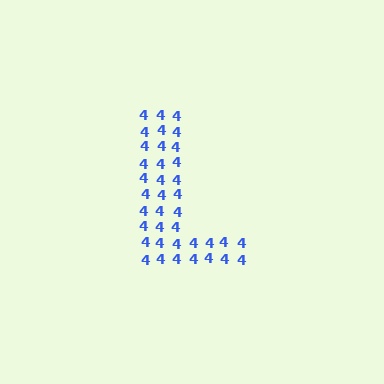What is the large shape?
The large shape is the letter L.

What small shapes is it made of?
It is made of small digit 4's.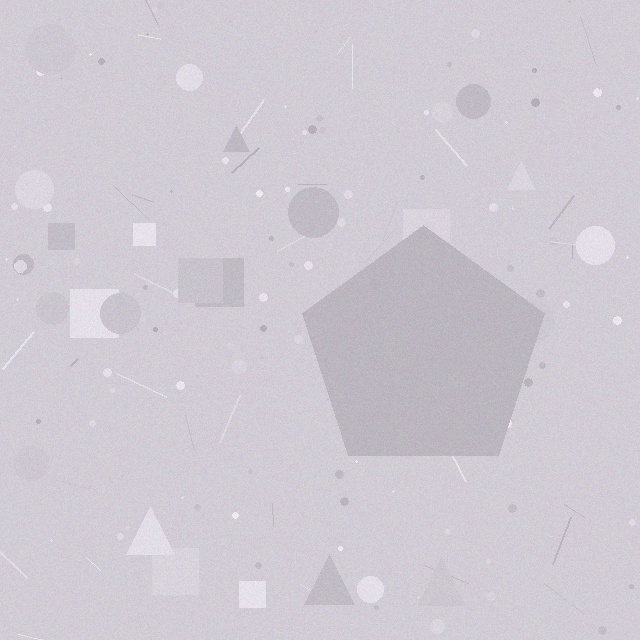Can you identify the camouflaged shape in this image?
The camouflaged shape is a pentagon.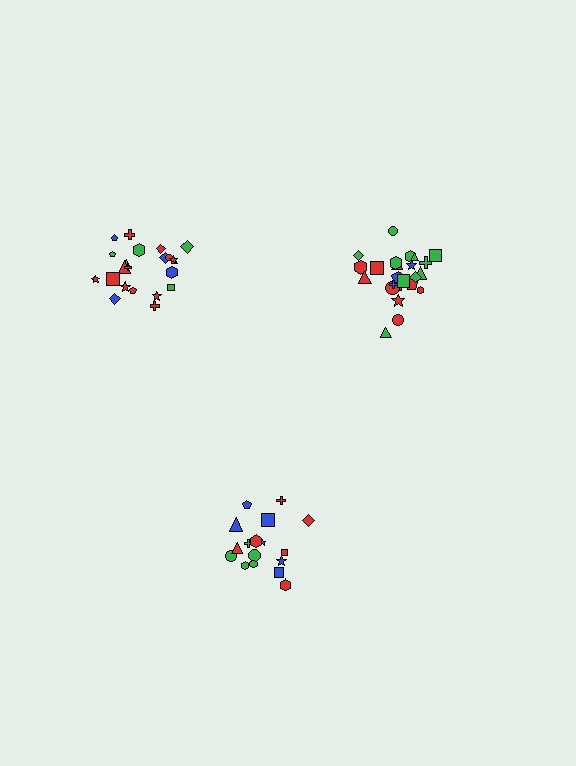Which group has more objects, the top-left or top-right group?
The top-right group.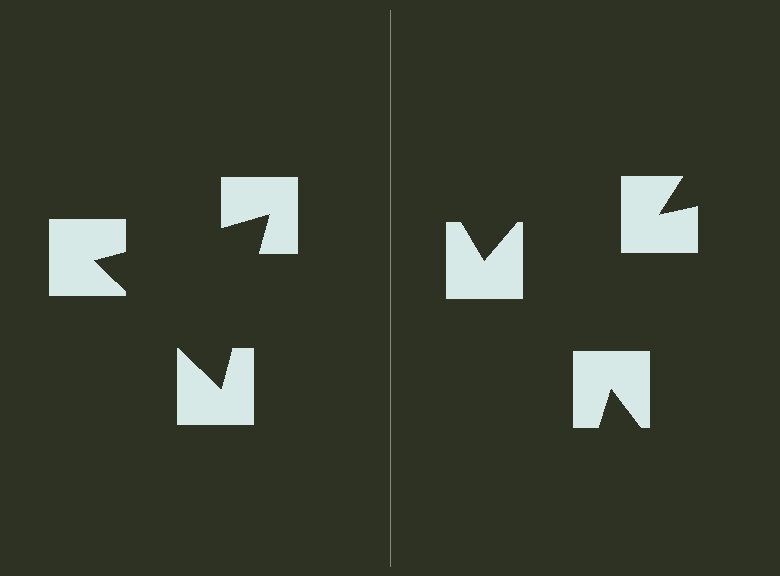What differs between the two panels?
The notched squares are positioned identically on both sides; only the wedge orientations differ. On the left they align to a triangle; on the right they are misaligned.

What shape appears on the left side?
An illusory triangle.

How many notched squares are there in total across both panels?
6 — 3 on each side.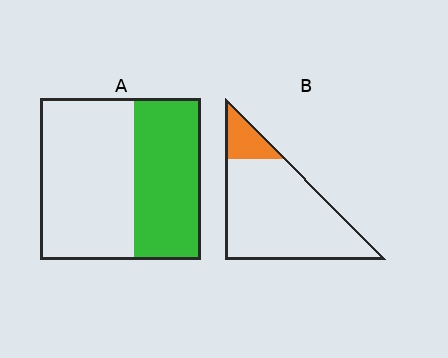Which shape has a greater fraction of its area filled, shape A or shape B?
Shape A.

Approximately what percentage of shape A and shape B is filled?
A is approximately 40% and B is approximately 15%.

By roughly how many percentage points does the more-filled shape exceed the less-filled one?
By roughly 25 percentage points (A over B).